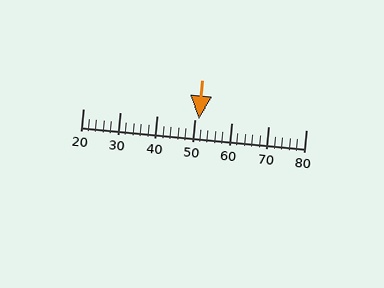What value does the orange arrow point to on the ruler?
The orange arrow points to approximately 51.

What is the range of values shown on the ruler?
The ruler shows values from 20 to 80.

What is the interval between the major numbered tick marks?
The major tick marks are spaced 10 units apart.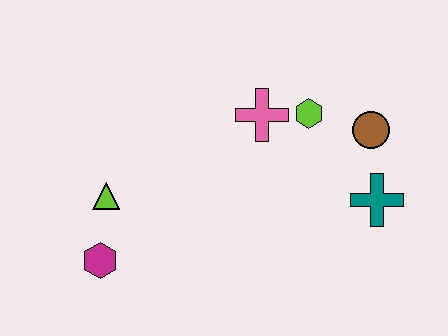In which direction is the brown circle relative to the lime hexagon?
The brown circle is to the right of the lime hexagon.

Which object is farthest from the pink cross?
The magenta hexagon is farthest from the pink cross.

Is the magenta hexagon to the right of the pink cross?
No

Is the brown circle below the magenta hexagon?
No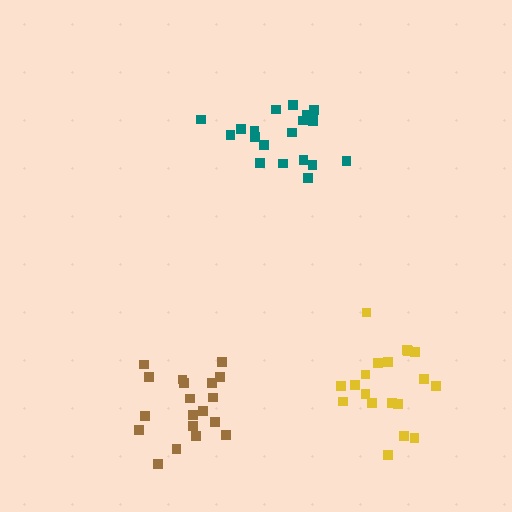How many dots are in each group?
Group 1: 19 dots, Group 2: 20 dots, Group 3: 19 dots (58 total).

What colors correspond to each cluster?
The clusters are colored: yellow, teal, brown.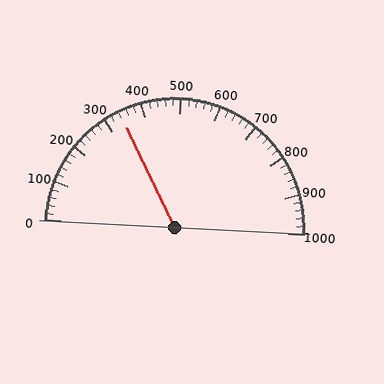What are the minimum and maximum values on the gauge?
The gauge ranges from 0 to 1000.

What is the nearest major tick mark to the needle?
The nearest major tick mark is 300.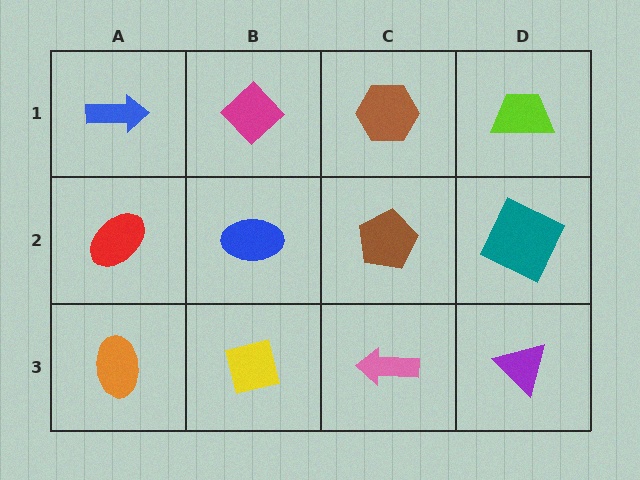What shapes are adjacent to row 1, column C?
A brown pentagon (row 2, column C), a magenta diamond (row 1, column B), a lime trapezoid (row 1, column D).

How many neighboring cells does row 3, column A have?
2.